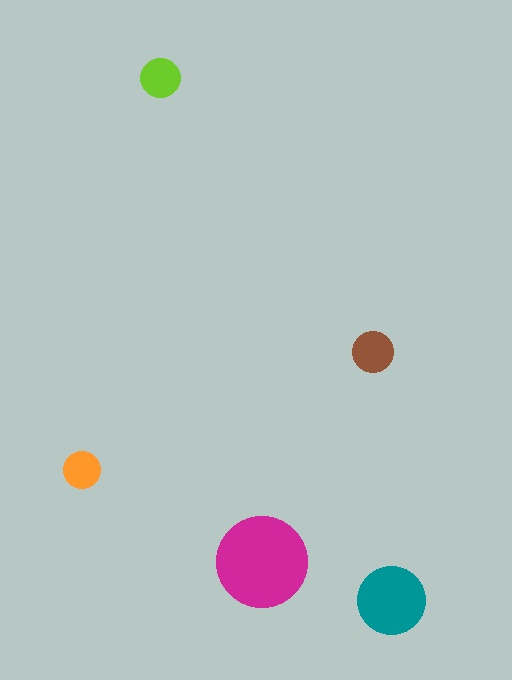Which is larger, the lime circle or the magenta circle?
The magenta one.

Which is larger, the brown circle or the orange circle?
The brown one.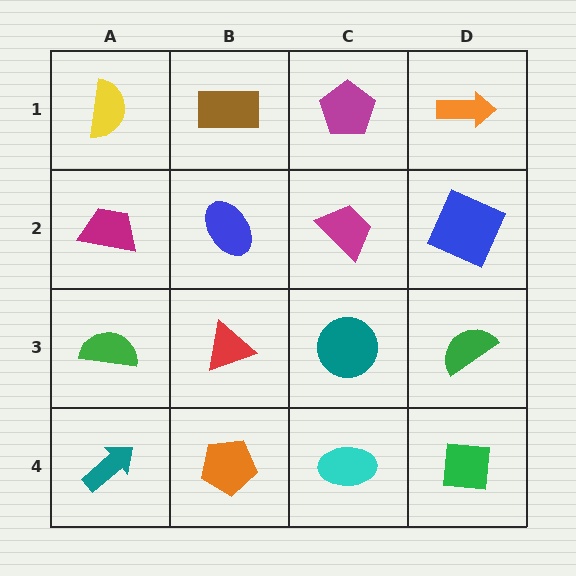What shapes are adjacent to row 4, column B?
A red triangle (row 3, column B), a teal arrow (row 4, column A), a cyan ellipse (row 4, column C).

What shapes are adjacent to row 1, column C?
A magenta trapezoid (row 2, column C), a brown rectangle (row 1, column B), an orange arrow (row 1, column D).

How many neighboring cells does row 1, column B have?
3.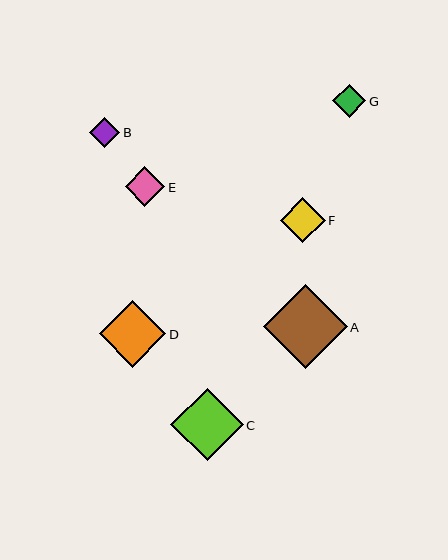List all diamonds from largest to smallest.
From largest to smallest: A, C, D, F, E, G, B.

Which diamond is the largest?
Diamond A is the largest with a size of approximately 84 pixels.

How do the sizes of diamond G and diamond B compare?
Diamond G and diamond B are approximately the same size.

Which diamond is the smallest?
Diamond B is the smallest with a size of approximately 30 pixels.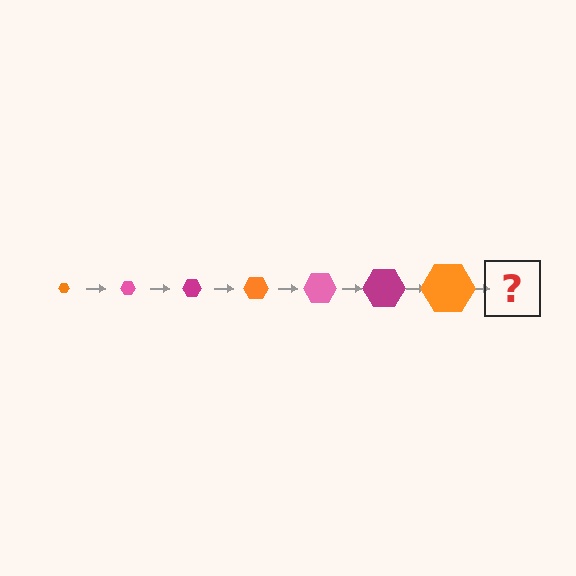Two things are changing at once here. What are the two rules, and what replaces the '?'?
The two rules are that the hexagon grows larger each step and the color cycles through orange, pink, and magenta. The '?' should be a pink hexagon, larger than the previous one.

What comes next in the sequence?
The next element should be a pink hexagon, larger than the previous one.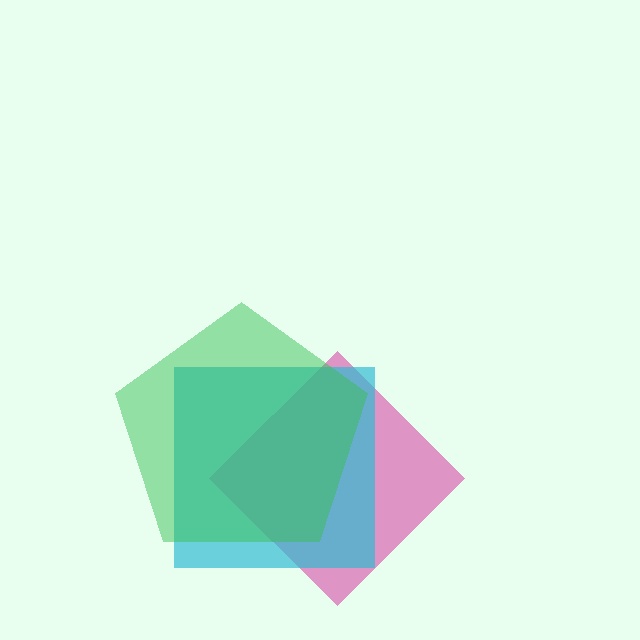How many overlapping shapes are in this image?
There are 3 overlapping shapes in the image.